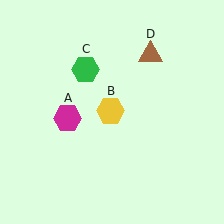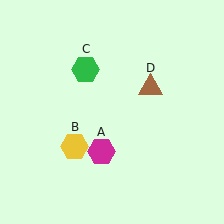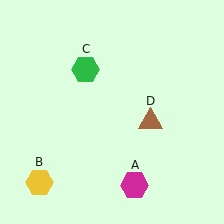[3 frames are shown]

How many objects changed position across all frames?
3 objects changed position: magenta hexagon (object A), yellow hexagon (object B), brown triangle (object D).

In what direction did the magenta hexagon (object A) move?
The magenta hexagon (object A) moved down and to the right.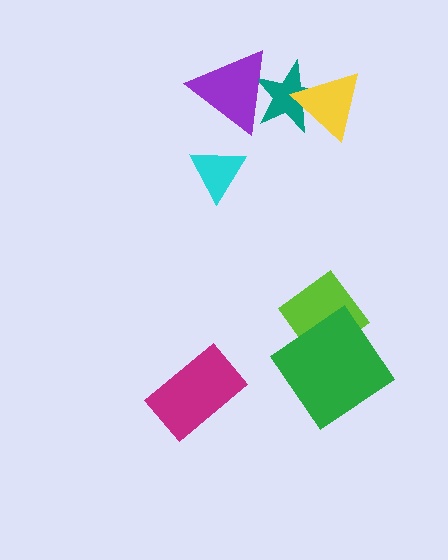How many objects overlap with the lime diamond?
1 object overlaps with the lime diamond.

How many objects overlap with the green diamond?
1 object overlaps with the green diamond.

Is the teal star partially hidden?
Yes, it is partially covered by another shape.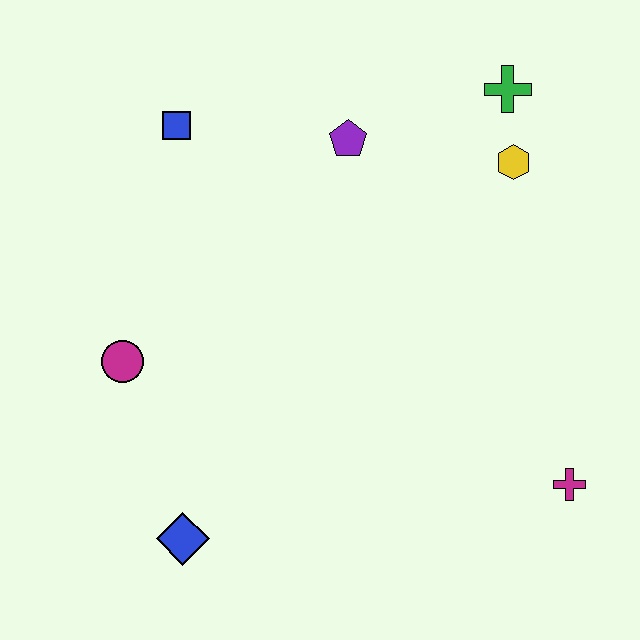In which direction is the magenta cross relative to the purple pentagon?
The magenta cross is below the purple pentagon.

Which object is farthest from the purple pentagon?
The blue diamond is farthest from the purple pentagon.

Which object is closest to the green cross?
The yellow hexagon is closest to the green cross.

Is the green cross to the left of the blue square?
No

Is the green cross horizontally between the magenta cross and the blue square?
Yes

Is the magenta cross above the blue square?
No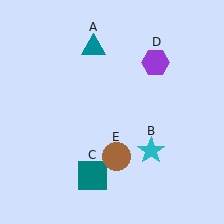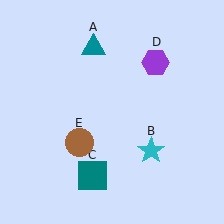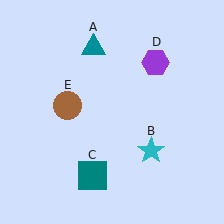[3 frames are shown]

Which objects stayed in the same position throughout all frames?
Teal triangle (object A) and cyan star (object B) and teal square (object C) and purple hexagon (object D) remained stationary.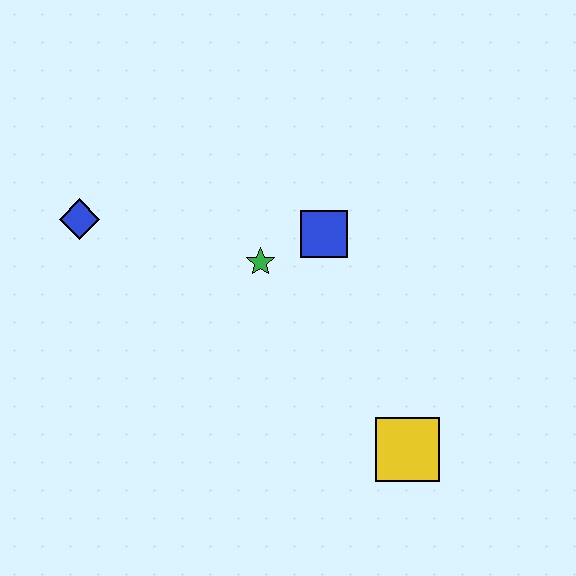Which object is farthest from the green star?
The yellow square is farthest from the green star.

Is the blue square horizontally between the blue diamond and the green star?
No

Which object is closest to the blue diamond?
The green star is closest to the blue diamond.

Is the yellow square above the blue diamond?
No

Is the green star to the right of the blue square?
No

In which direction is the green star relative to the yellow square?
The green star is above the yellow square.